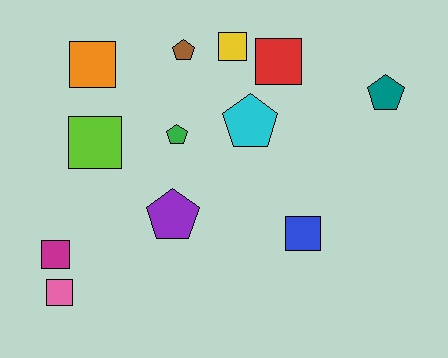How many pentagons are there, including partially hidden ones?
There are 5 pentagons.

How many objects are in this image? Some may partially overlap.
There are 12 objects.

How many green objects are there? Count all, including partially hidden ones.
There is 1 green object.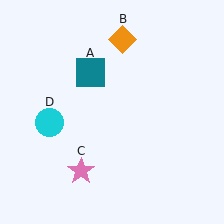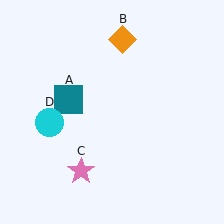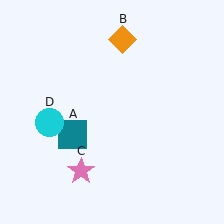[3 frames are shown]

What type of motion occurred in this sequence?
The teal square (object A) rotated counterclockwise around the center of the scene.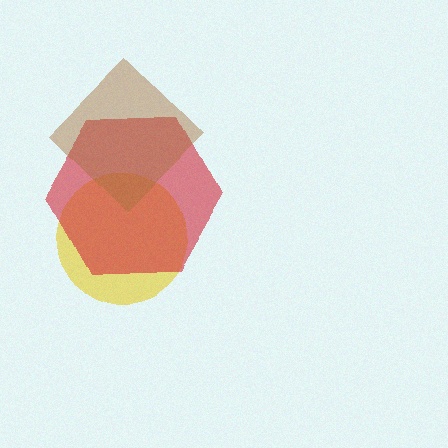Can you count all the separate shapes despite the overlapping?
Yes, there are 3 separate shapes.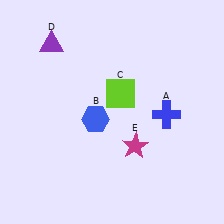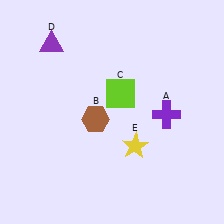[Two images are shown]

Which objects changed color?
A changed from blue to purple. B changed from blue to brown. E changed from magenta to yellow.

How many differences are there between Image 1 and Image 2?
There are 3 differences between the two images.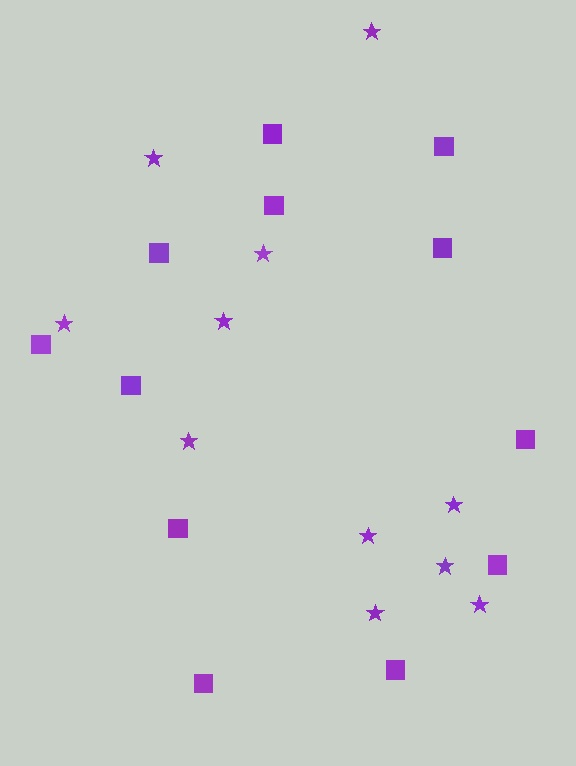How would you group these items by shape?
There are 2 groups: one group of squares (12) and one group of stars (11).